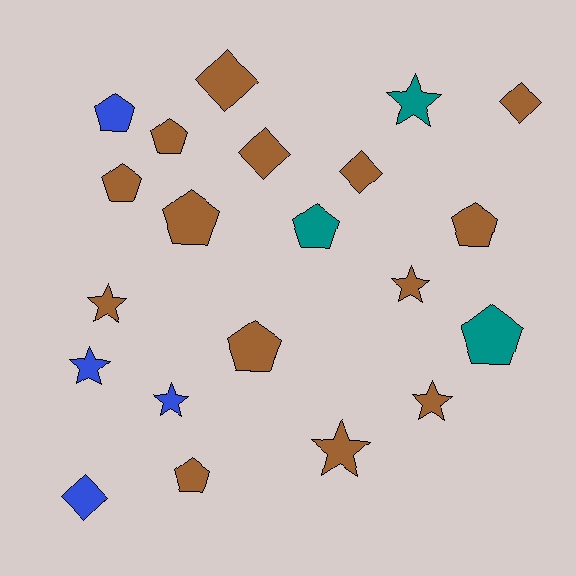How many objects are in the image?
There are 21 objects.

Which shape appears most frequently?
Pentagon, with 9 objects.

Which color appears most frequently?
Brown, with 14 objects.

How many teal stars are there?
There is 1 teal star.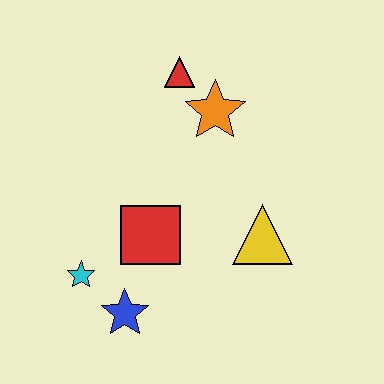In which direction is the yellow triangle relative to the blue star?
The yellow triangle is to the right of the blue star.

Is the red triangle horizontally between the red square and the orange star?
Yes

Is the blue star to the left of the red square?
Yes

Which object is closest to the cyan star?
The blue star is closest to the cyan star.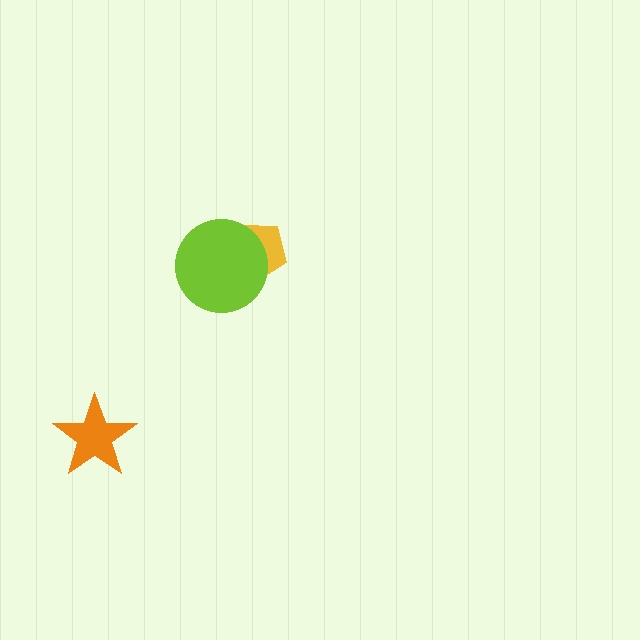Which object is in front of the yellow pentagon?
The lime circle is in front of the yellow pentagon.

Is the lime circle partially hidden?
No, no other shape covers it.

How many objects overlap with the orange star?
0 objects overlap with the orange star.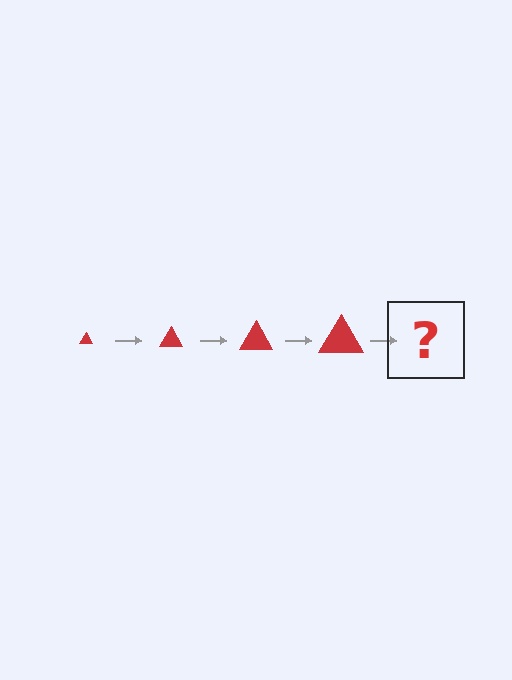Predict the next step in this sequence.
The next step is a red triangle, larger than the previous one.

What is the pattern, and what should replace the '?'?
The pattern is that the triangle gets progressively larger each step. The '?' should be a red triangle, larger than the previous one.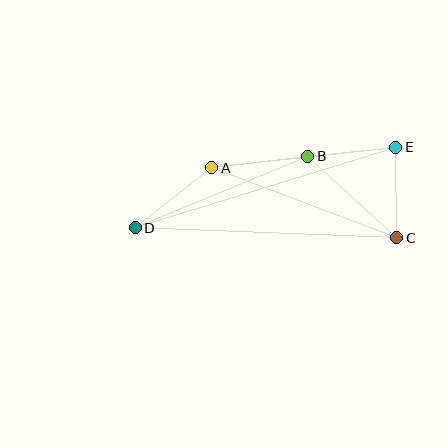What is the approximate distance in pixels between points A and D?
The distance between A and D is approximately 97 pixels.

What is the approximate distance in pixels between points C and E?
The distance between C and E is approximately 91 pixels.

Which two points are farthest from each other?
Points D and E are farthest from each other.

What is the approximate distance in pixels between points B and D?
The distance between B and D is approximately 187 pixels.